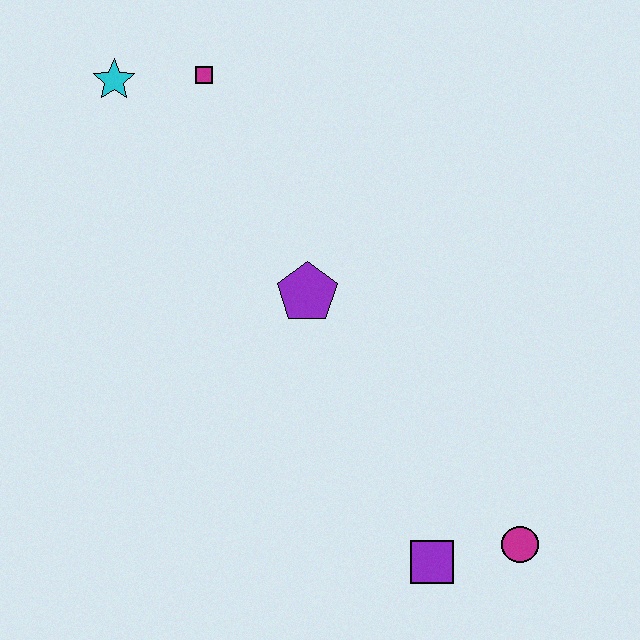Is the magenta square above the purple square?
Yes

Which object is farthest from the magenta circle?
The cyan star is farthest from the magenta circle.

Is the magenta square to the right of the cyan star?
Yes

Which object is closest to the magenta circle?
The purple square is closest to the magenta circle.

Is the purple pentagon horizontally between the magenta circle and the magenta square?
Yes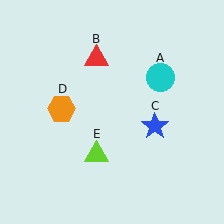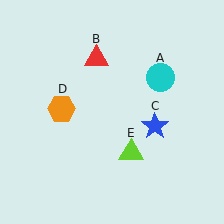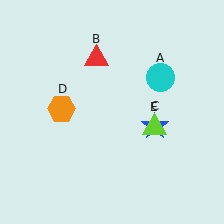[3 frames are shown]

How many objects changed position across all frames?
1 object changed position: lime triangle (object E).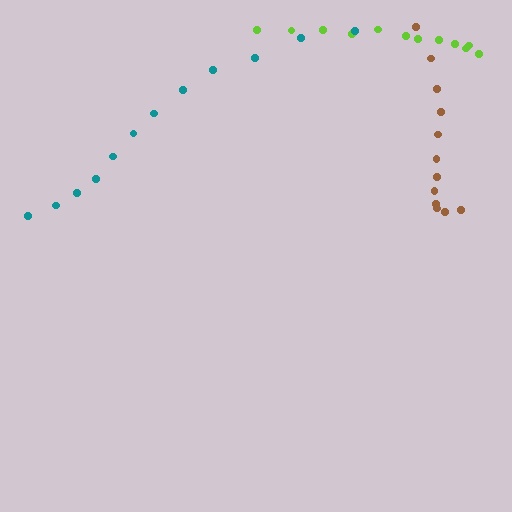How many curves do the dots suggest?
There are 3 distinct paths.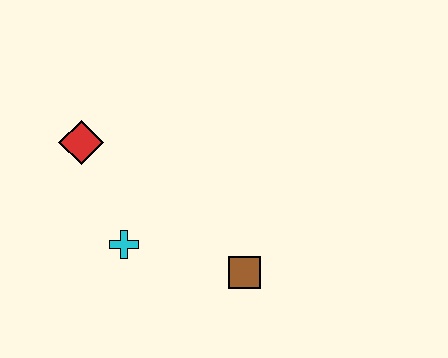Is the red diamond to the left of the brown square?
Yes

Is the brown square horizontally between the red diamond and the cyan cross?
No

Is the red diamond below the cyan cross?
No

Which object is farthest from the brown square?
The red diamond is farthest from the brown square.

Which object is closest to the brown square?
The cyan cross is closest to the brown square.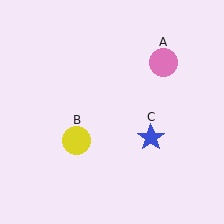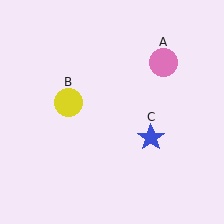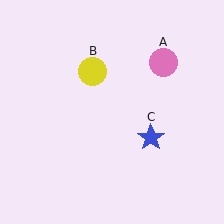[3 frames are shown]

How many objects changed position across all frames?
1 object changed position: yellow circle (object B).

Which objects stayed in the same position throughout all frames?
Pink circle (object A) and blue star (object C) remained stationary.